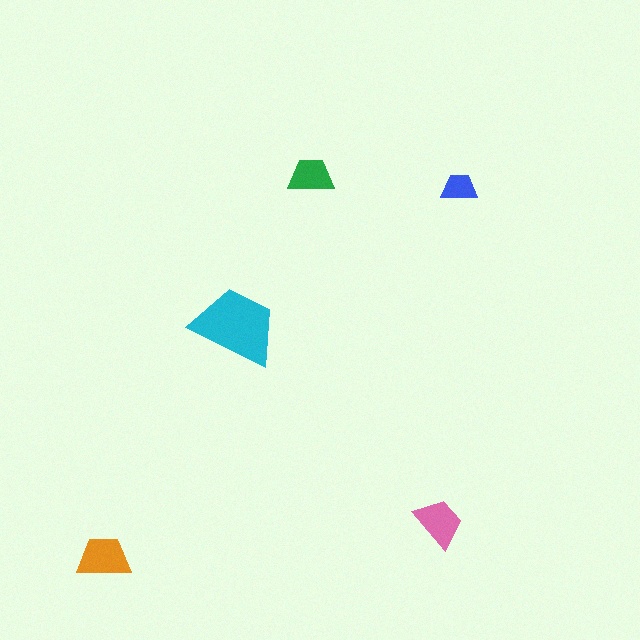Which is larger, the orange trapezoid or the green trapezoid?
The orange one.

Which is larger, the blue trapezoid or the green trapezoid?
The green one.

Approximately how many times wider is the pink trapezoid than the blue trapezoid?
About 1.5 times wider.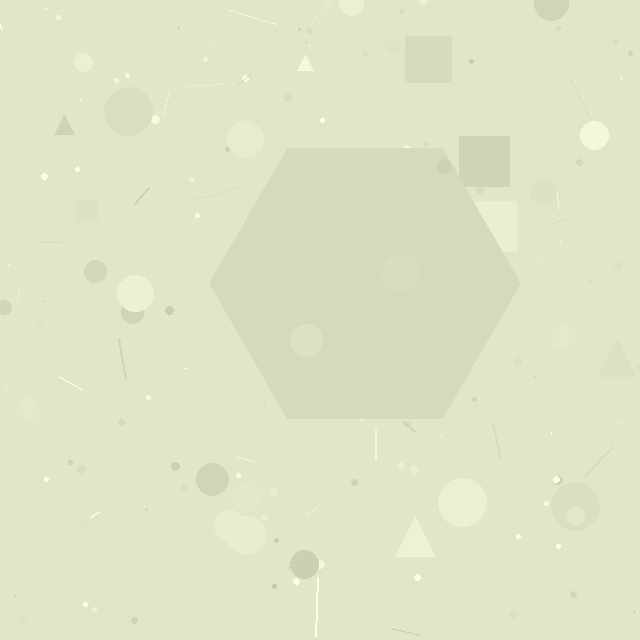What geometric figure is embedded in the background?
A hexagon is embedded in the background.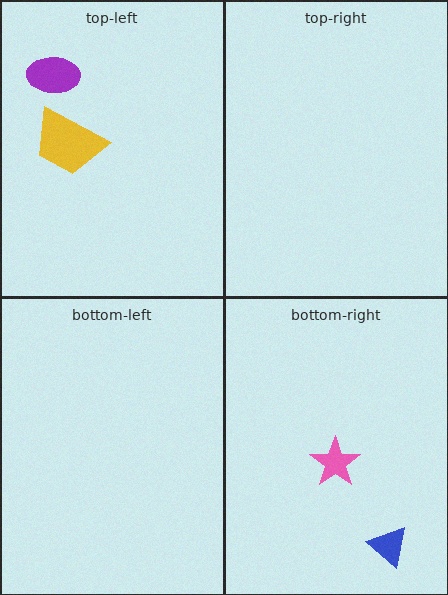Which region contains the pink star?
The bottom-right region.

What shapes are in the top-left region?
The yellow trapezoid, the purple ellipse.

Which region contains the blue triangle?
The bottom-right region.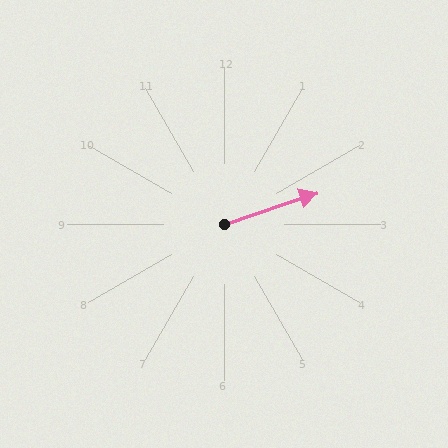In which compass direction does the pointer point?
East.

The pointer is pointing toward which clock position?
Roughly 2 o'clock.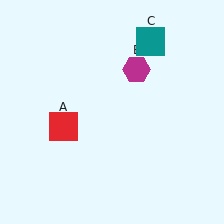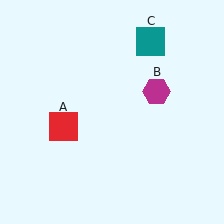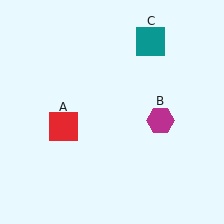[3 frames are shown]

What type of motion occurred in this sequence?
The magenta hexagon (object B) rotated clockwise around the center of the scene.